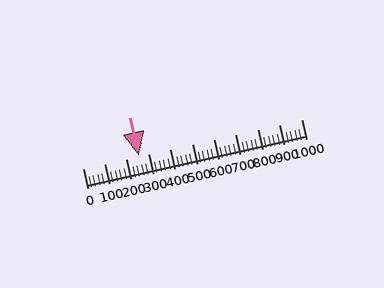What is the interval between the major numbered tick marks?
The major tick marks are spaced 100 units apart.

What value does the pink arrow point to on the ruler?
The pink arrow points to approximately 254.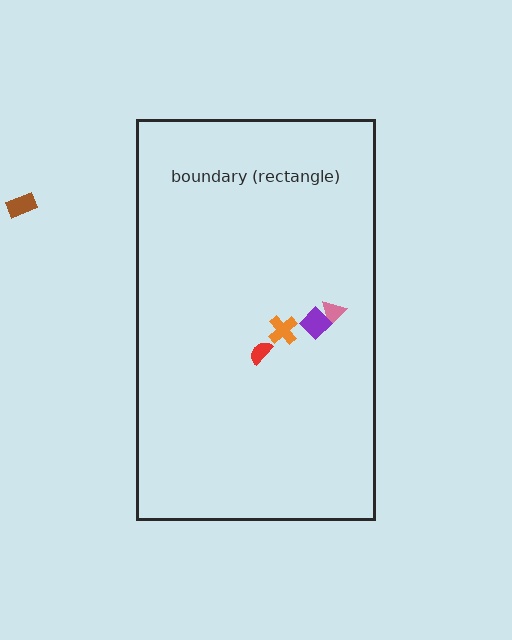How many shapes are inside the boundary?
4 inside, 1 outside.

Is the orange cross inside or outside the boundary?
Inside.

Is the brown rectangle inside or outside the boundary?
Outside.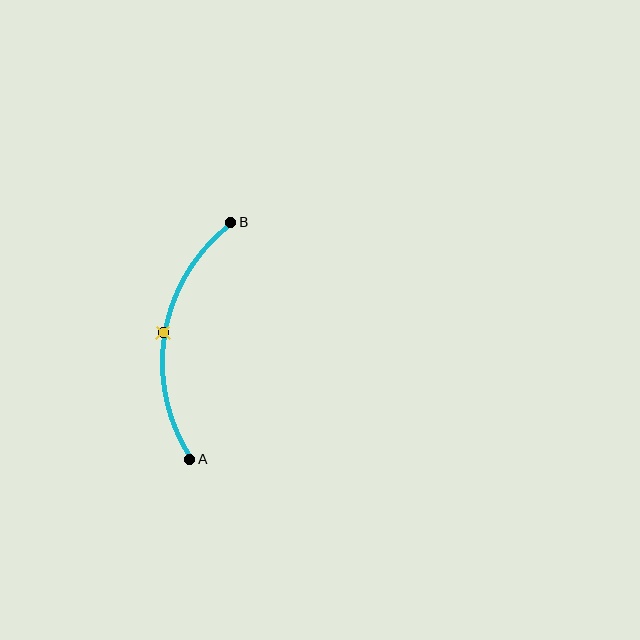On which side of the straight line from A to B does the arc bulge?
The arc bulges to the left of the straight line connecting A and B.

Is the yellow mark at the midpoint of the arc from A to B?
Yes. The yellow mark lies on the arc at equal arc-length from both A and B — it is the arc midpoint.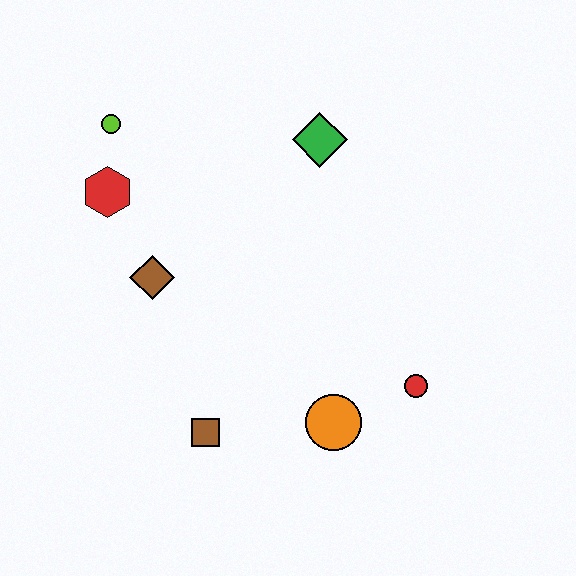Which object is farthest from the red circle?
The lime circle is farthest from the red circle.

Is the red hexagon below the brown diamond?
No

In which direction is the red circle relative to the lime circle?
The red circle is to the right of the lime circle.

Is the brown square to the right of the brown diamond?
Yes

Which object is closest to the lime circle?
The red hexagon is closest to the lime circle.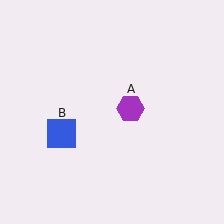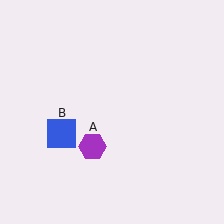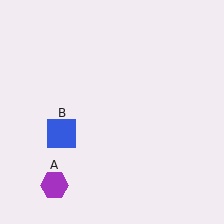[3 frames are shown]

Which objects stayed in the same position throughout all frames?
Blue square (object B) remained stationary.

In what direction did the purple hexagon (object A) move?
The purple hexagon (object A) moved down and to the left.